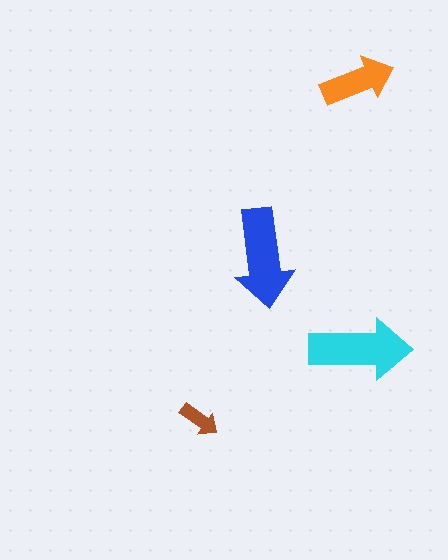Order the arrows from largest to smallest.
the cyan one, the blue one, the orange one, the brown one.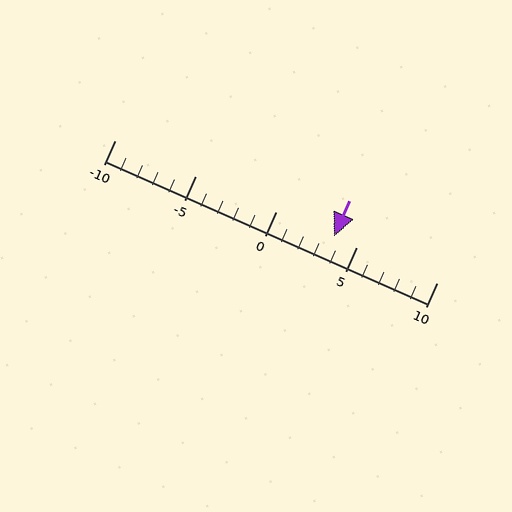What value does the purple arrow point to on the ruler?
The purple arrow points to approximately 4.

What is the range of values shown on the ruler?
The ruler shows values from -10 to 10.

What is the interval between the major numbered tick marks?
The major tick marks are spaced 5 units apart.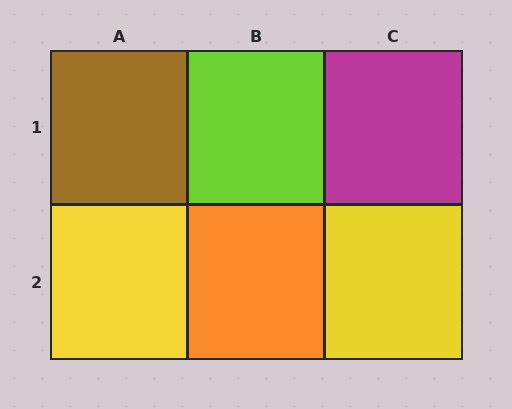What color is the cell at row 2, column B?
Orange.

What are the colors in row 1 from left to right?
Brown, lime, magenta.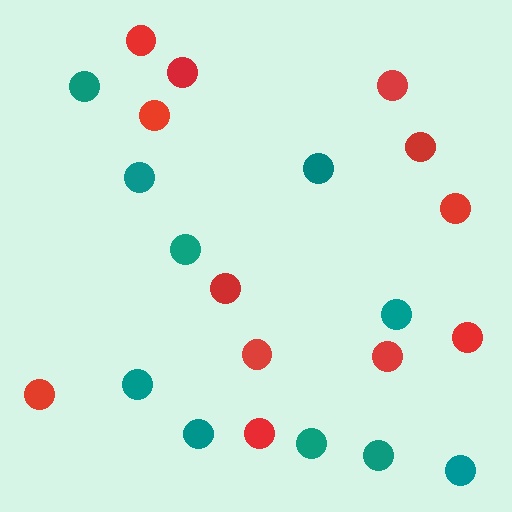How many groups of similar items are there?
There are 2 groups: one group of teal circles (10) and one group of red circles (12).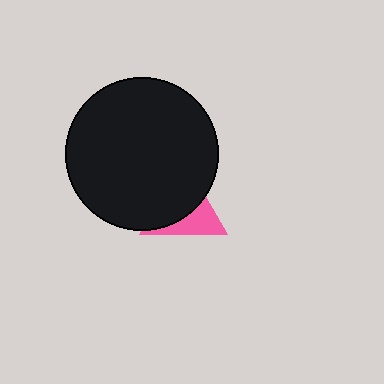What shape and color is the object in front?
The object in front is a black circle.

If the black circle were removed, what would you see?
You would see the complete pink triangle.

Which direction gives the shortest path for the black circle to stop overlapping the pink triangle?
Moving toward the upper-left gives the shortest separation.